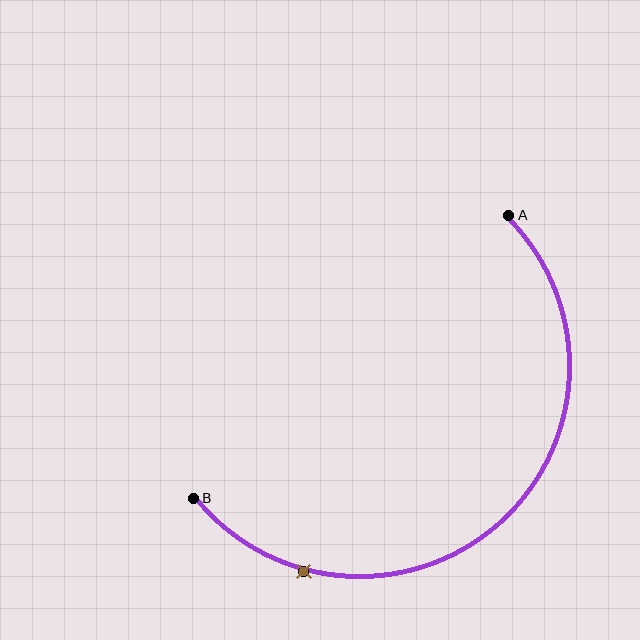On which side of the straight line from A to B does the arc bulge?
The arc bulges below and to the right of the straight line connecting A and B.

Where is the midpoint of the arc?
The arc midpoint is the point on the curve farthest from the straight line joining A and B. It sits below and to the right of that line.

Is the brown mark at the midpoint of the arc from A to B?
No. The brown mark lies on the arc but is closer to endpoint B. The arc midpoint would be at the point on the curve equidistant along the arc from both A and B.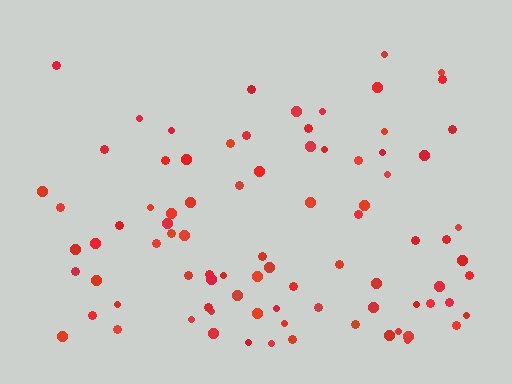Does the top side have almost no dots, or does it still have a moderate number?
Still a moderate number, just noticeably fewer than the bottom.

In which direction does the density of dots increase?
From top to bottom, with the bottom side densest.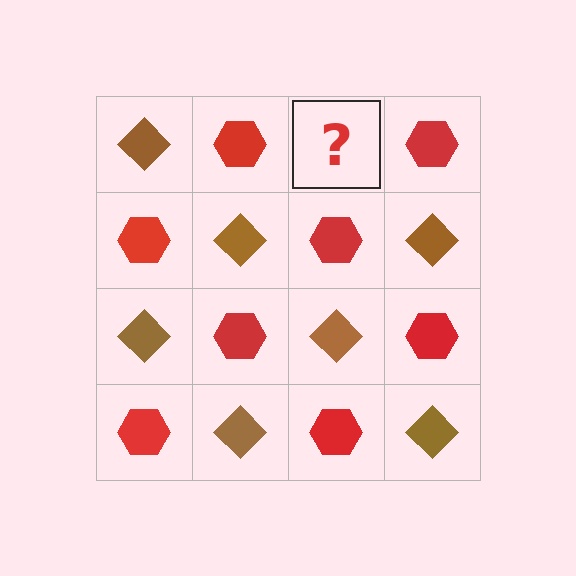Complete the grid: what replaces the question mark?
The question mark should be replaced with a brown diamond.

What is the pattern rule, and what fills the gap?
The rule is that it alternates brown diamond and red hexagon in a checkerboard pattern. The gap should be filled with a brown diamond.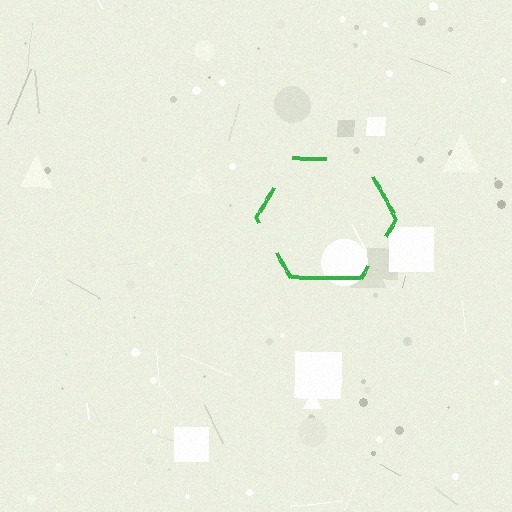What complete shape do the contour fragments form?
The contour fragments form a hexagon.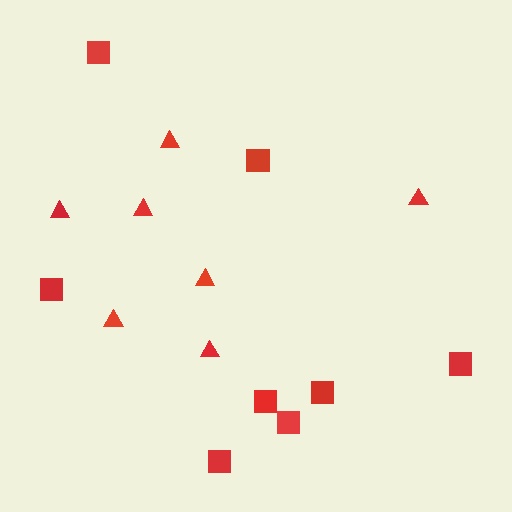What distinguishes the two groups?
There are 2 groups: one group of triangles (7) and one group of squares (8).